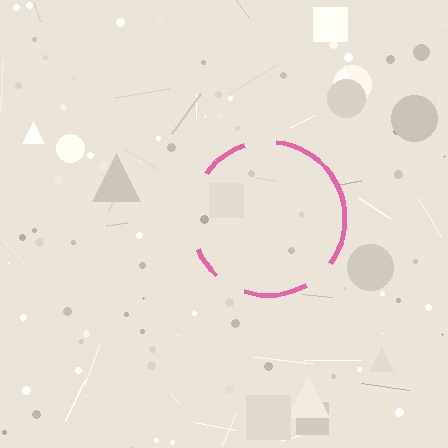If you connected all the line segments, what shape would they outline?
They would outline a circle.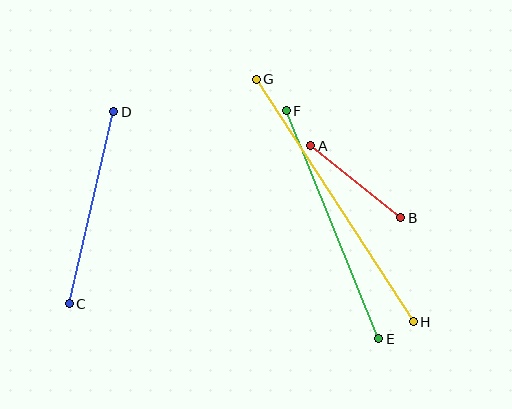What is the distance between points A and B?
The distance is approximately 116 pixels.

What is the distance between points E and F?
The distance is approximately 246 pixels.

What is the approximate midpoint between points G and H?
The midpoint is at approximately (335, 201) pixels.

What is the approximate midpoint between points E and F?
The midpoint is at approximately (333, 225) pixels.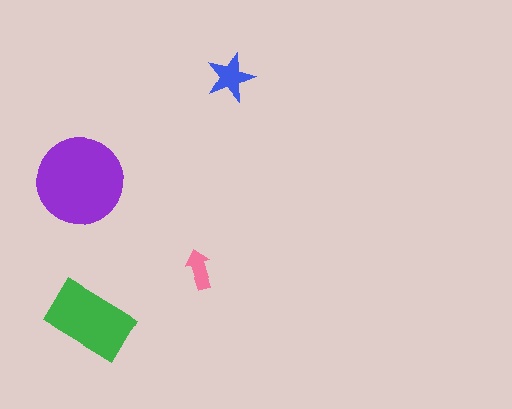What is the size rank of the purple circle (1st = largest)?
1st.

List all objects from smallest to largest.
The pink arrow, the blue star, the green rectangle, the purple circle.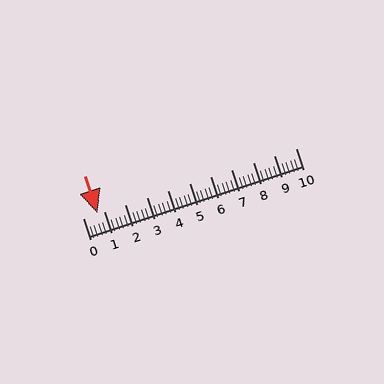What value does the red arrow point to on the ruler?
The red arrow points to approximately 0.7.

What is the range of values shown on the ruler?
The ruler shows values from 0 to 10.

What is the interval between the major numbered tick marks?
The major tick marks are spaced 1 units apart.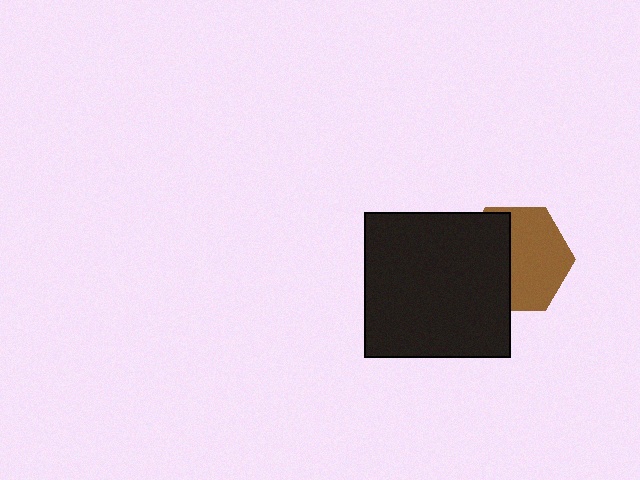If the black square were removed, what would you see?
You would see the complete brown hexagon.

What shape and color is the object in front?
The object in front is a black square.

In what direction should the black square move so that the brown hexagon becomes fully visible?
The black square should move left. That is the shortest direction to clear the overlap and leave the brown hexagon fully visible.